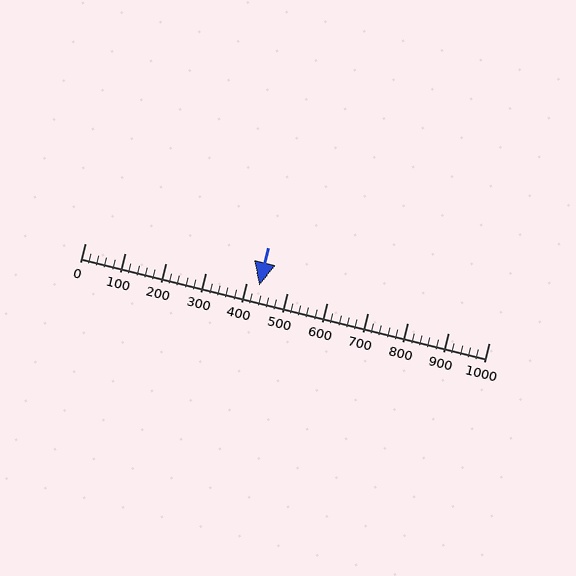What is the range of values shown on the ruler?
The ruler shows values from 0 to 1000.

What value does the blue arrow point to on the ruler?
The blue arrow points to approximately 432.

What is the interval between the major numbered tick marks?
The major tick marks are spaced 100 units apart.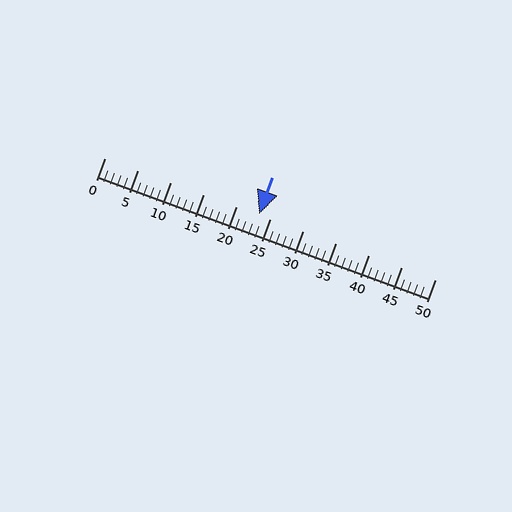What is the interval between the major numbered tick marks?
The major tick marks are spaced 5 units apart.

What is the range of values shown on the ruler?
The ruler shows values from 0 to 50.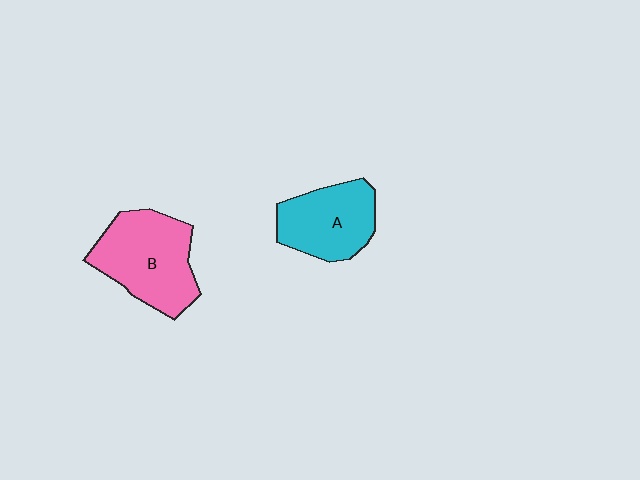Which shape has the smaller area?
Shape A (cyan).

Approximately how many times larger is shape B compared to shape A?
Approximately 1.3 times.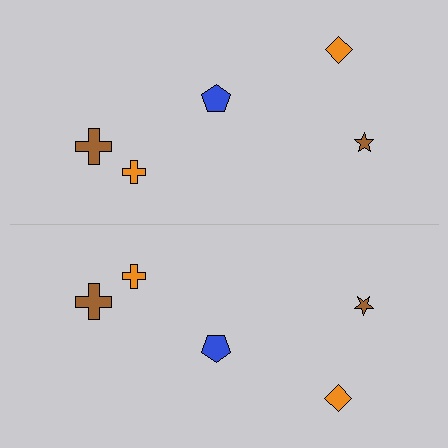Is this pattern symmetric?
Yes, this pattern has bilateral (reflection) symmetry.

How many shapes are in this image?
There are 10 shapes in this image.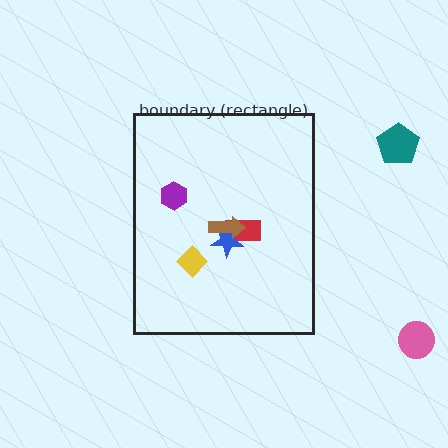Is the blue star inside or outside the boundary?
Inside.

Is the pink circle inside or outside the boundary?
Outside.